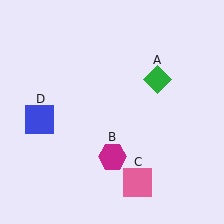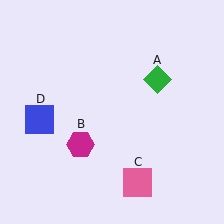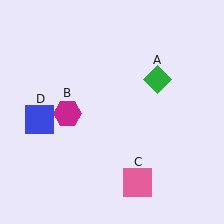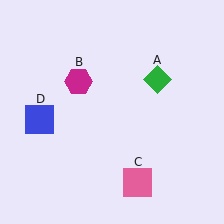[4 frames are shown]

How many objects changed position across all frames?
1 object changed position: magenta hexagon (object B).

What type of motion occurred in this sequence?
The magenta hexagon (object B) rotated clockwise around the center of the scene.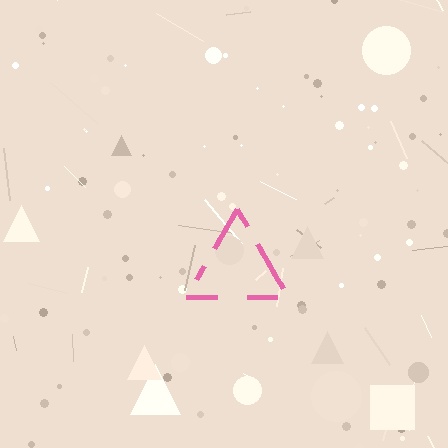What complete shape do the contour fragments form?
The contour fragments form a triangle.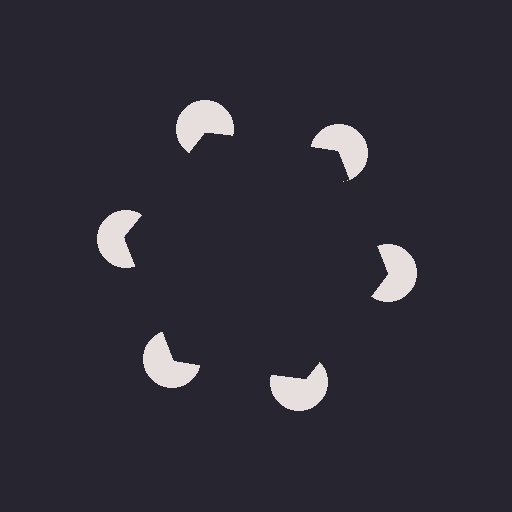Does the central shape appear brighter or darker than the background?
It typically appears slightly darker than the background, even though no actual brightness change is drawn.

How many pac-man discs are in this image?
There are 6 — one at each vertex of the illusory hexagon.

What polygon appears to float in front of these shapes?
An illusory hexagon — its edges are inferred from the aligned wedge cuts in the pac-man discs, not physically drawn.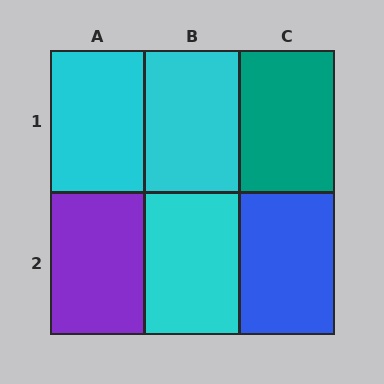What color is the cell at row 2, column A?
Purple.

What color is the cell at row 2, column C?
Blue.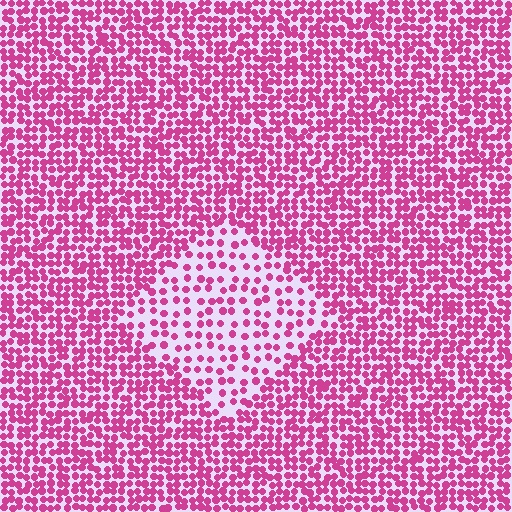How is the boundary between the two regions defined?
The boundary is defined by a change in element density (approximately 2.1x ratio). All elements are the same color, size, and shape.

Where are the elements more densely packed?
The elements are more densely packed outside the diamond boundary.